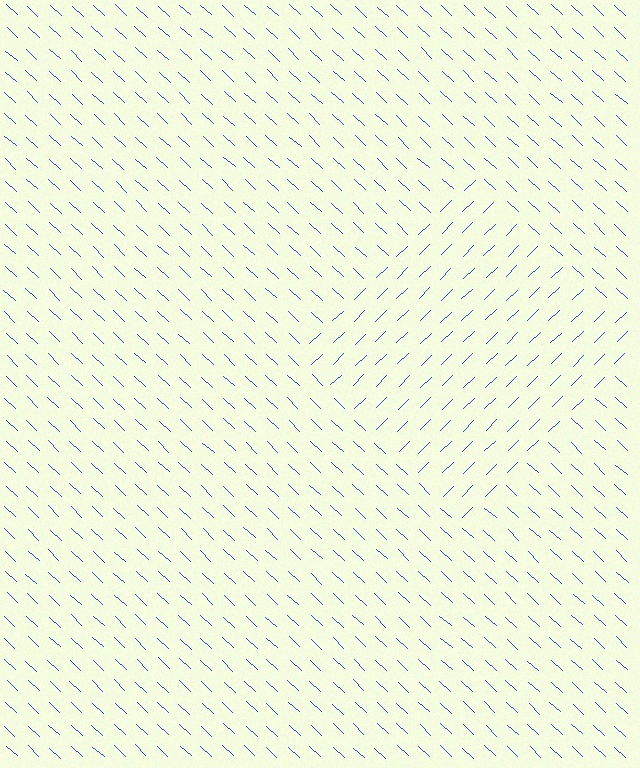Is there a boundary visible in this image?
Yes, there is a texture boundary formed by a change in line orientation.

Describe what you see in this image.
The image is filled with small blue line segments. A diamond region in the image has lines oriented differently from the surrounding lines, creating a visible texture boundary.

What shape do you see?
I see a diamond.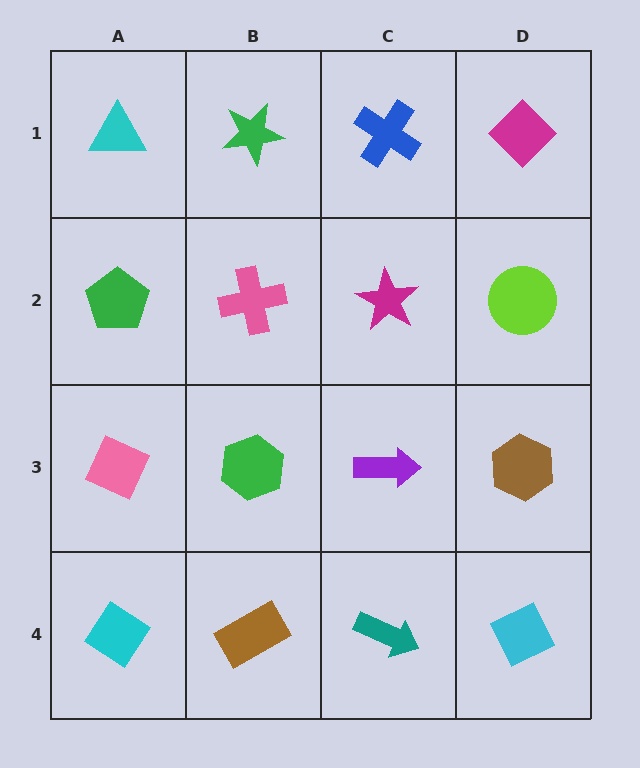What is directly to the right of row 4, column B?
A teal arrow.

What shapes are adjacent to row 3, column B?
A pink cross (row 2, column B), a brown rectangle (row 4, column B), a pink diamond (row 3, column A), a purple arrow (row 3, column C).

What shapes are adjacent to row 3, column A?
A green pentagon (row 2, column A), a cyan diamond (row 4, column A), a green hexagon (row 3, column B).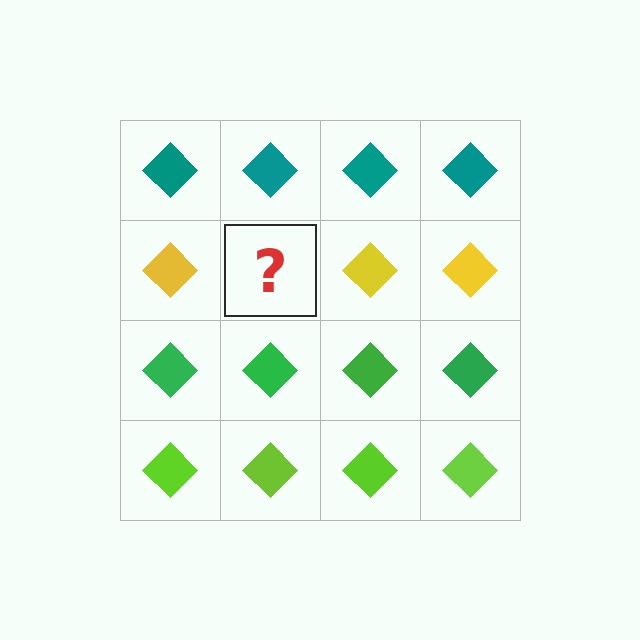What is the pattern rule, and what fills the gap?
The rule is that each row has a consistent color. The gap should be filled with a yellow diamond.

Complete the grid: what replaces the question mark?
The question mark should be replaced with a yellow diamond.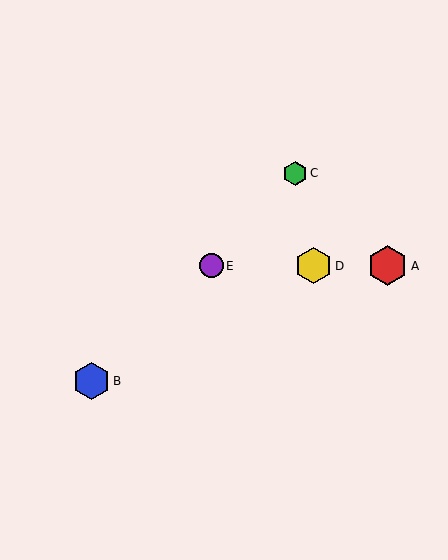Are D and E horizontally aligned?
Yes, both are at y≈266.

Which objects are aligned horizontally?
Objects A, D, E are aligned horizontally.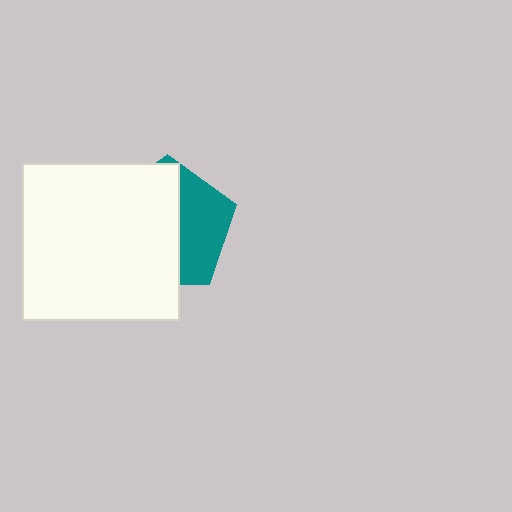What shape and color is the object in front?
The object in front is a white square.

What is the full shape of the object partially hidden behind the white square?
The partially hidden object is a teal pentagon.